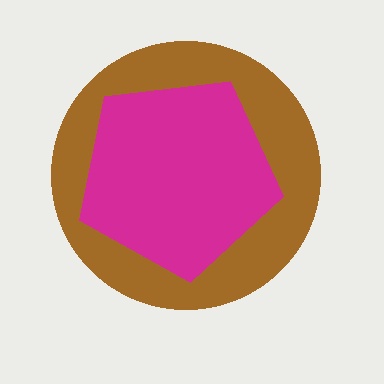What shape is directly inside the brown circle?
The magenta pentagon.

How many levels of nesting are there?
2.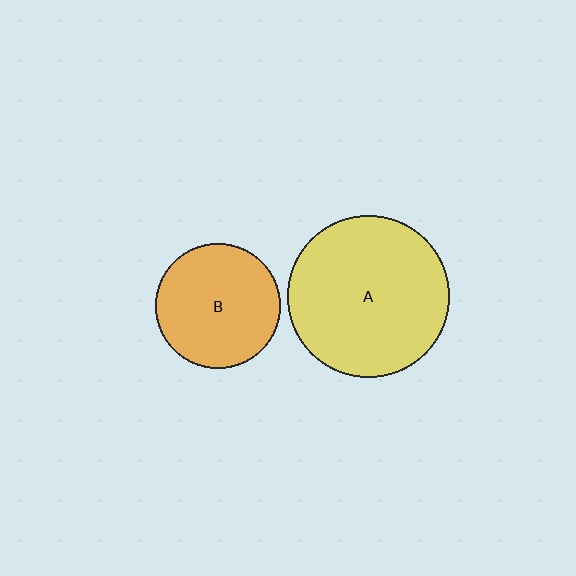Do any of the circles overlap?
No, none of the circles overlap.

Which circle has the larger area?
Circle A (yellow).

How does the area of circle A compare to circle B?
Approximately 1.7 times.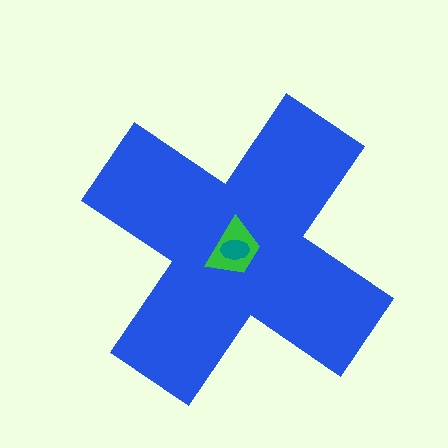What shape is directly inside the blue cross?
The green trapezoid.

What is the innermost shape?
The teal ellipse.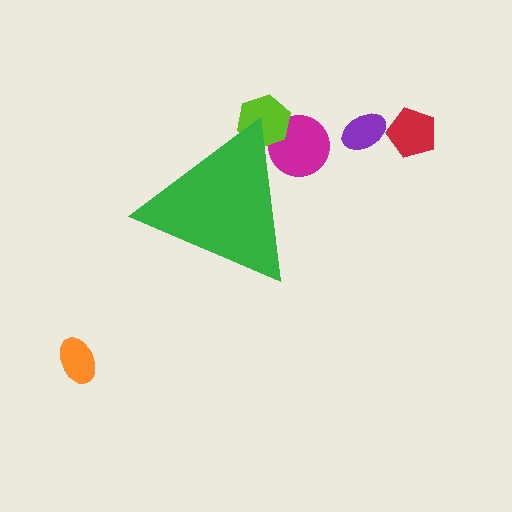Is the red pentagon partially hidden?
No, the red pentagon is fully visible.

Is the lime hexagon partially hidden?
Yes, the lime hexagon is partially hidden behind the green triangle.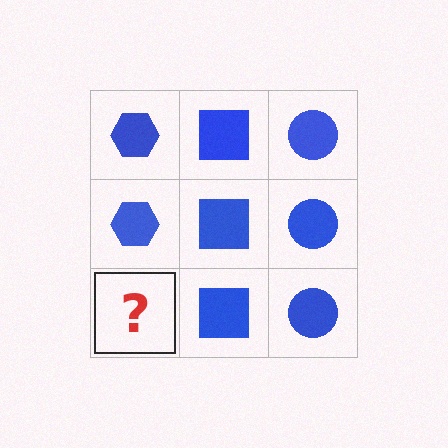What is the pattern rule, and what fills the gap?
The rule is that each column has a consistent shape. The gap should be filled with a blue hexagon.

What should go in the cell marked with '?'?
The missing cell should contain a blue hexagon.